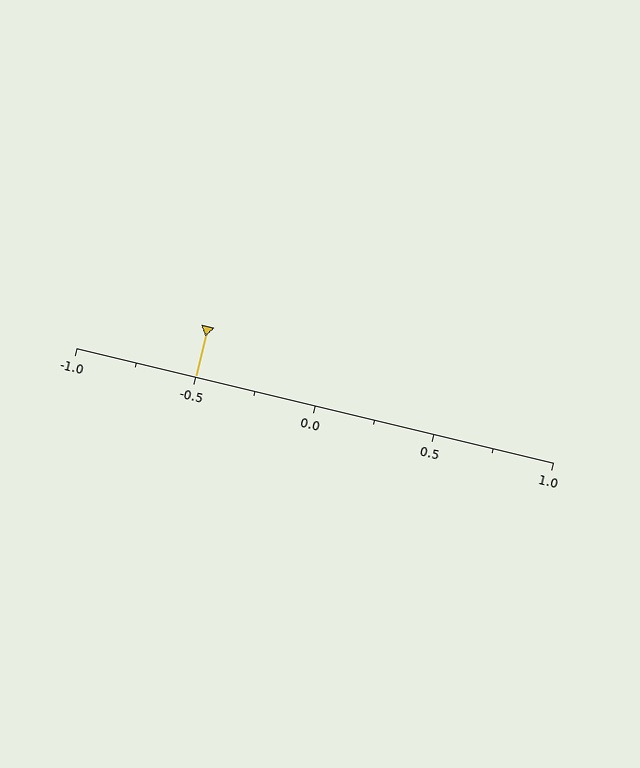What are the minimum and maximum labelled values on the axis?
The axis runs from -1.0 to 1.0.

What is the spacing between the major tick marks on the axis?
The major ticks are spaced 0.5 apart.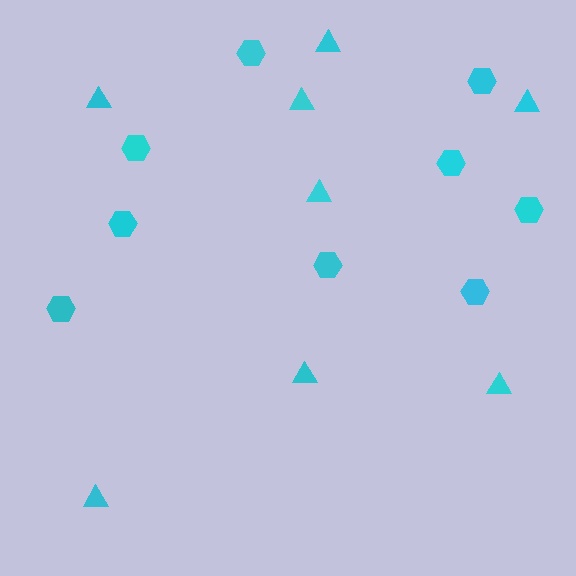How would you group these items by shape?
There are 2 groups: one group of hexagons (9) and one group of triangles (8).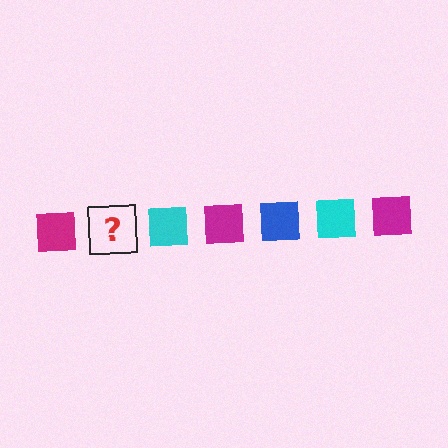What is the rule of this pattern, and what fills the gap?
The rule is that the pattern cycles through magenta, blue, cyan squares. The gap should be filled with a blue square.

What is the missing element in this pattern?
The missing element is a blue square.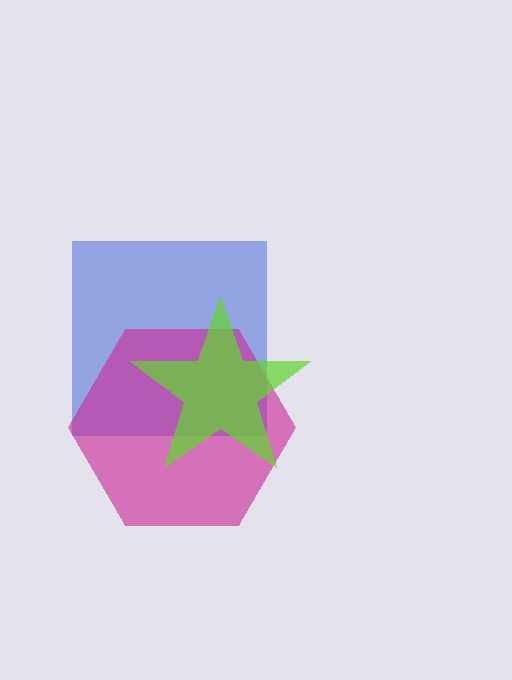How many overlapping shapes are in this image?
There are 3 overlapping shapes in the image.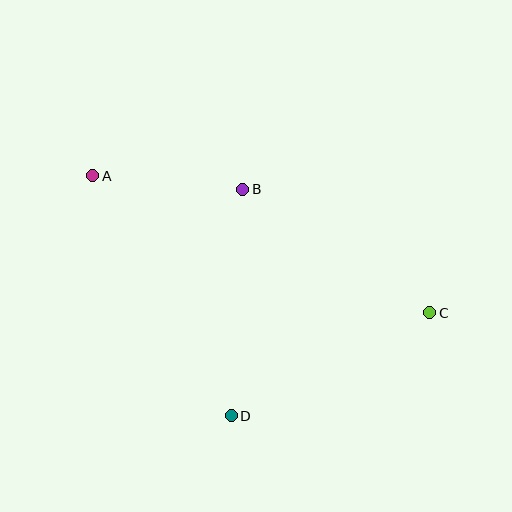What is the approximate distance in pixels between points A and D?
The distance between A and D is approximately 277 pixels.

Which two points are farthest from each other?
Points A and C are farthest from each other.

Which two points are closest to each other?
Points A and B are closest to each other.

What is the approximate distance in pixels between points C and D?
The distance between C and D is approximately 224 pixels.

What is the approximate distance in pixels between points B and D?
The distance between B and D is approximately 227 pixels.